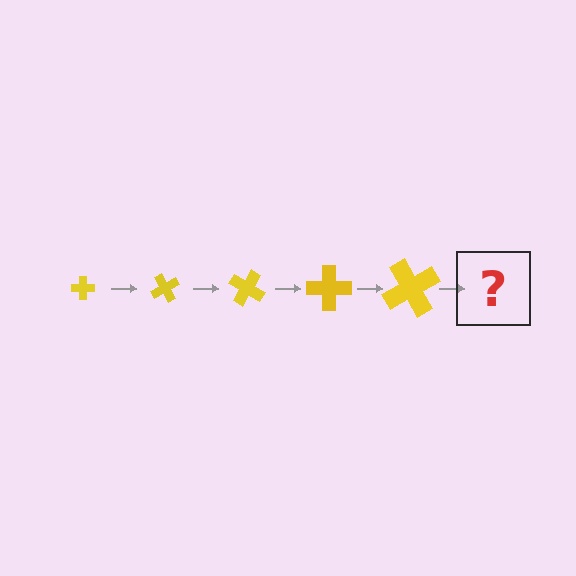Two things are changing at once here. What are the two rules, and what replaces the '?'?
The two rules are that the cross grows larger each step and it rotates 60 degrees each step. The '?' should be a cross, larger than the previous one and rotated 300 degrees from the start.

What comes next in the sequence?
The next element should be a cross, larger than the previous one and rotated 300 degrees from the start.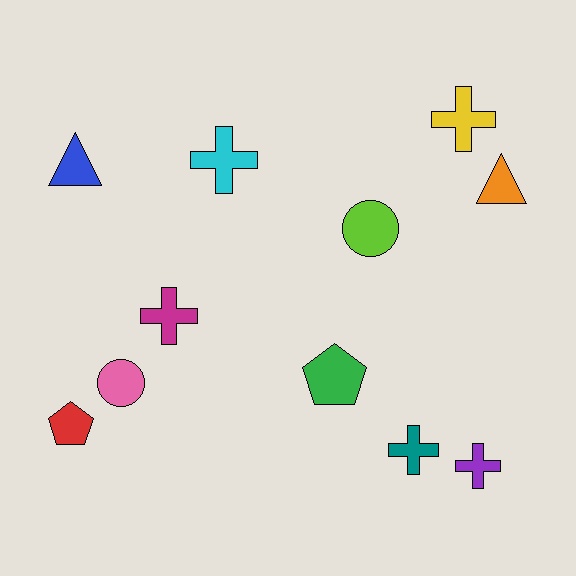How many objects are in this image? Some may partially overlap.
There are 11 objects.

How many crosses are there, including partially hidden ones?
There are 5 crosses.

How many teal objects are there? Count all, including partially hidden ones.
There is 1 teal object.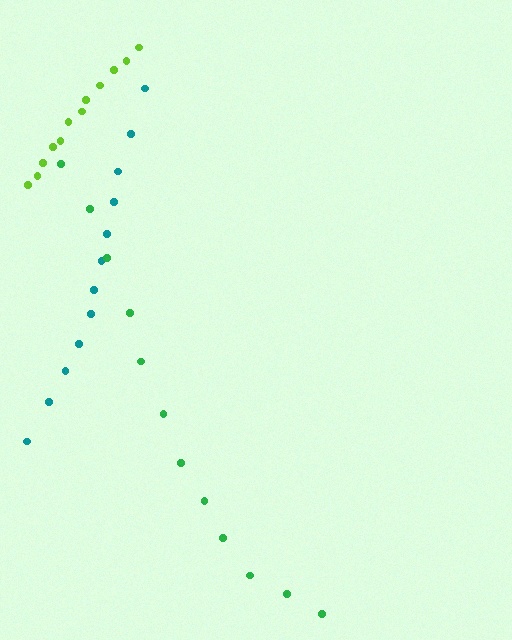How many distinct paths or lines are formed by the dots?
There are 3 distinct paths.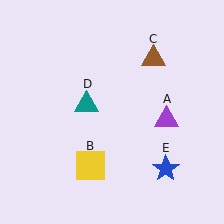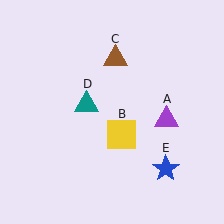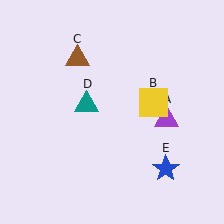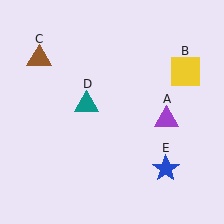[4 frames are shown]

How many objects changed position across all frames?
2 objects changed position: yellow square (object B), brown triangle (object C).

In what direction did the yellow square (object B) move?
The yellow square (object B) moved up and to the right.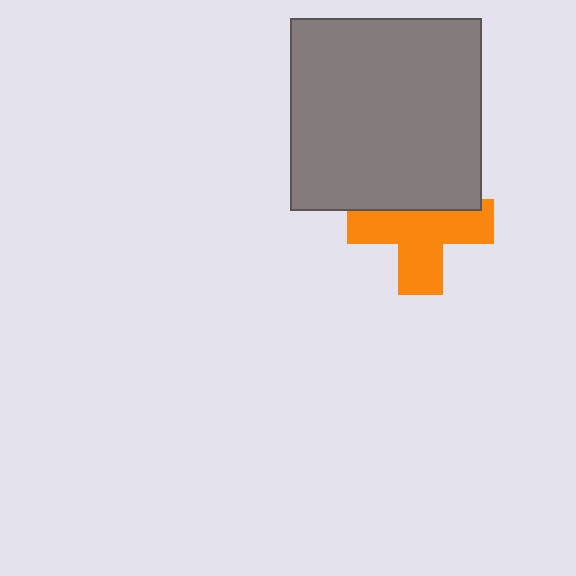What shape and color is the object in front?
The object in front is a gray square.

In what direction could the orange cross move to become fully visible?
The orange cross could move down. That would shift it out from behind the gray square entirely.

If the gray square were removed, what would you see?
You would see the complete orange cross.